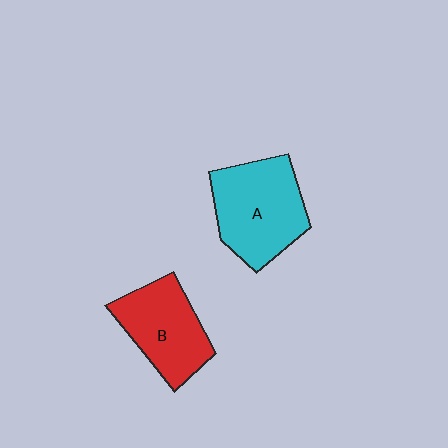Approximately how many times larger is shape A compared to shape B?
Approximately 1.2 times.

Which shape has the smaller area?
Shape B (red).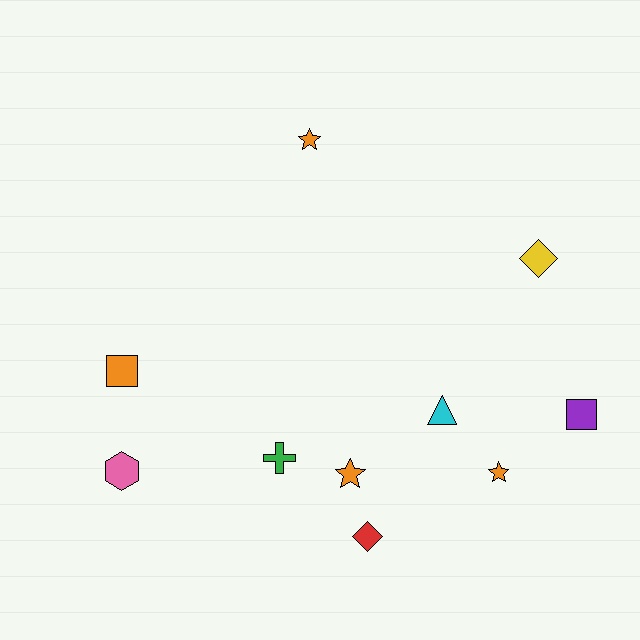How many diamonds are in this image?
There are 2 diamonds.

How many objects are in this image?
There are 10 objects.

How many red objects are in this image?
There is 1 red object.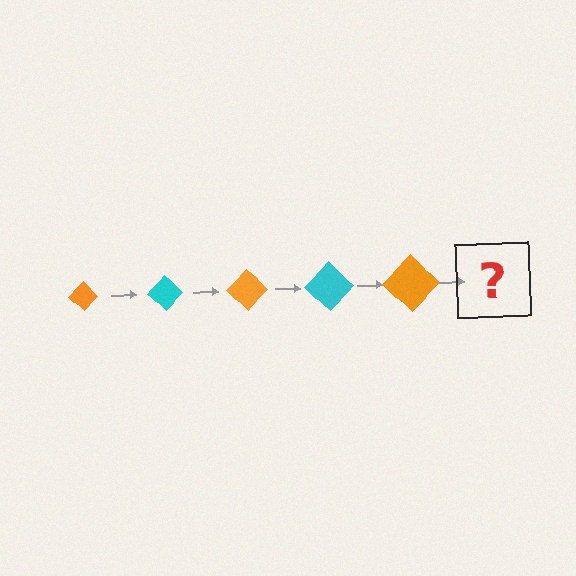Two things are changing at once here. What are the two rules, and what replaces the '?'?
The two rules are that the diamond grows larger each step and the color cycles through orange and cyan. The '?' should be a cyan diamond, larger than the previous one.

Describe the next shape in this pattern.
It should be a cyan diamond, larger than the previous one.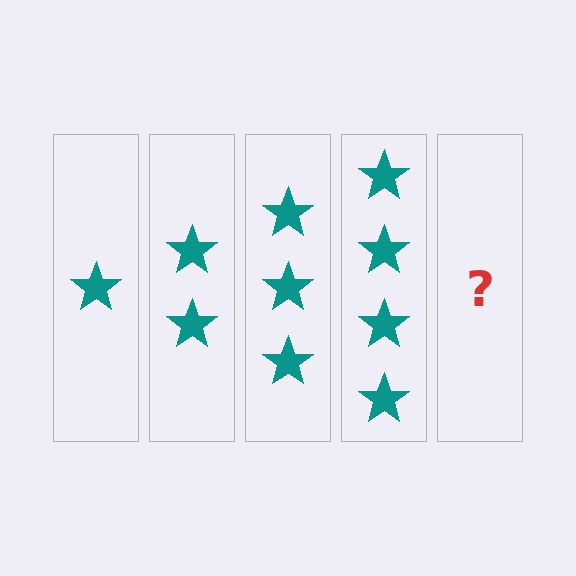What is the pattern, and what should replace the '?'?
The pattern is that each step adds one more star. The '?' should be 5 stars.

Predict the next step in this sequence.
The next step is 5 stars.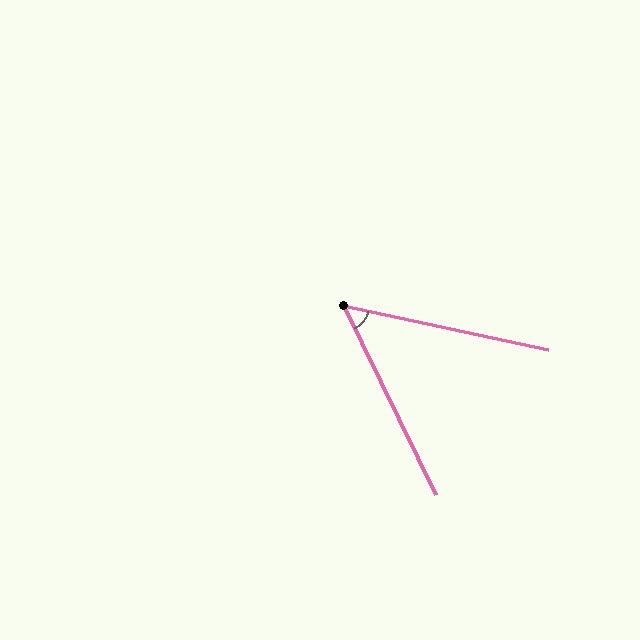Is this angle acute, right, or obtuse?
It is acute.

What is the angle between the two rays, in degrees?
Approximately 52 degrees.